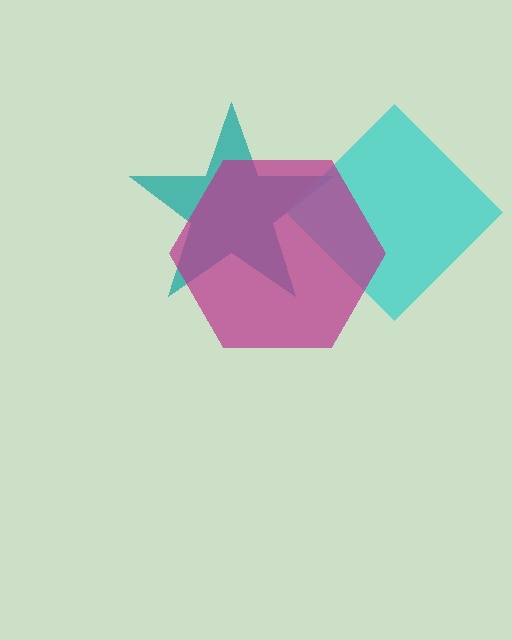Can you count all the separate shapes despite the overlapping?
Yes, there are 3 separate shapes.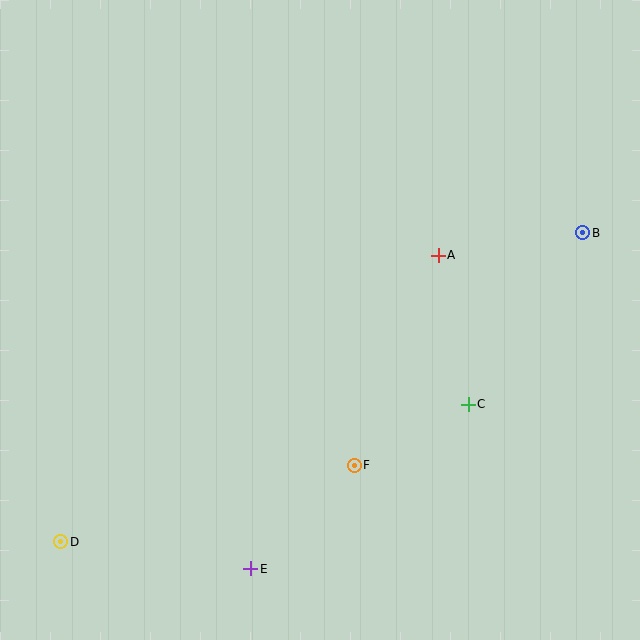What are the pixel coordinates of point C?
Point C is at (468, 404).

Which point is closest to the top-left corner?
Point A is closest to the top-left corner.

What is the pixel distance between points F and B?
The distance between F and B is 326 pixels.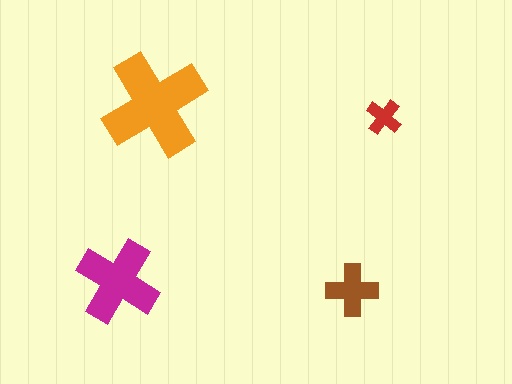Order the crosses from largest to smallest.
the orange one, the magenta one, the brown one, the red one.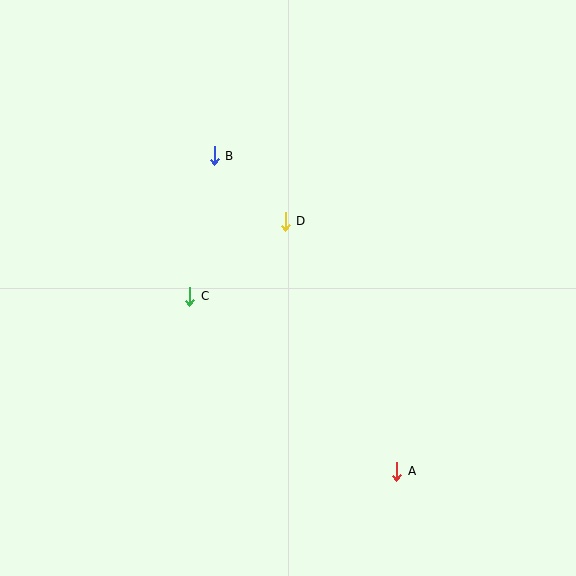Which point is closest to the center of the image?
Point D at (285, 221) is closest to the center.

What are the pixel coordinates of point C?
Point C is at (190, 296).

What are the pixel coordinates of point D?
Point D is at (285, 221).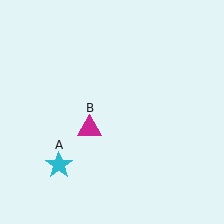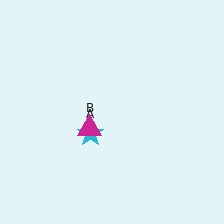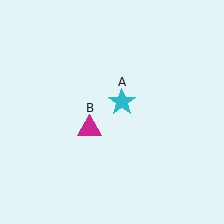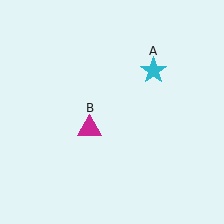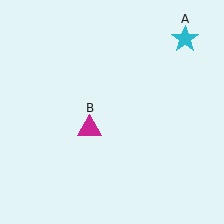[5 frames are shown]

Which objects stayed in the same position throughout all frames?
Magenta triangle (object B) remained stationary.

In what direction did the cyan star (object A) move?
The cyan star (object A) moved up and to the right.